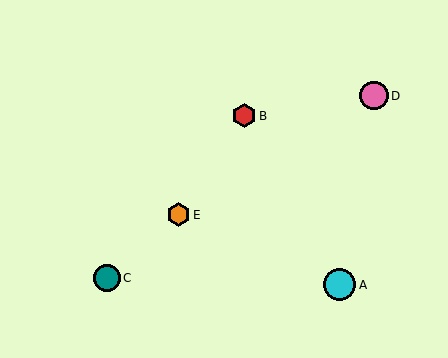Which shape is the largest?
The cyan circle (labeled A) is the largest.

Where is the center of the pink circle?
The center of the pink circle is at (374, 96).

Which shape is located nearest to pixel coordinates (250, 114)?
The red hexagon (labeled B) at (244, 116) is nearest to that location.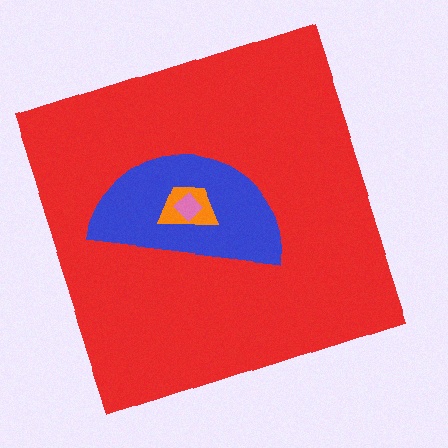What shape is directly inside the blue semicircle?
The orange trapezoid.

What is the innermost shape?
The pink diamond.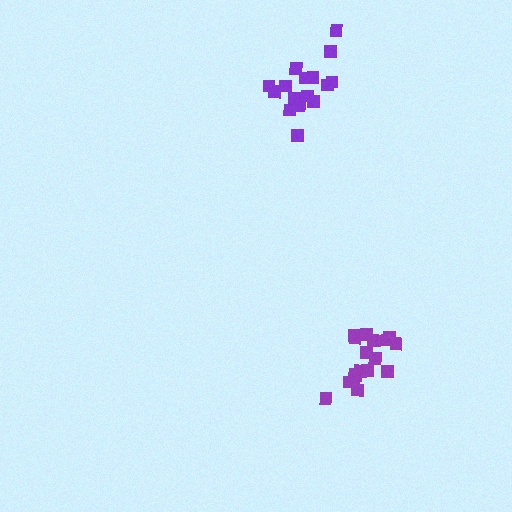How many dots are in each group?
Group 1: 16 dots, Group 2: 18 dots (34 total).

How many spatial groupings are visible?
There are 2 spatial groupings.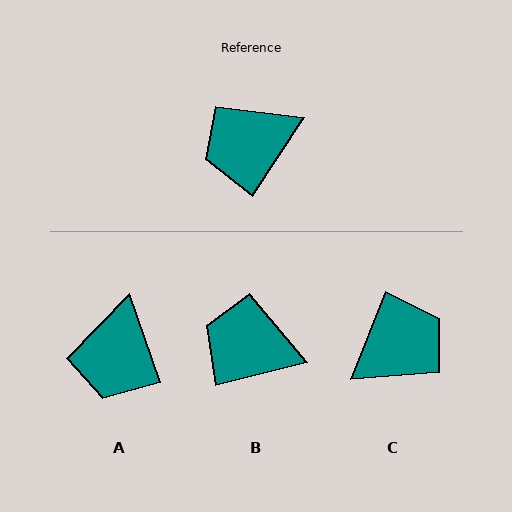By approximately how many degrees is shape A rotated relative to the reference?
Approximately 53 degrees counter-clockwise.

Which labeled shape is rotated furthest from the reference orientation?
C, about 169 degrees away.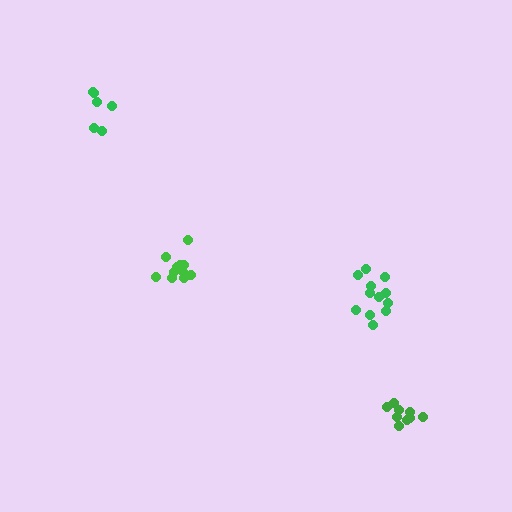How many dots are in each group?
Group 1: 6 dots, Group 2: 12 dots, Group 3: 9 dots, Group 4: 12 dots (39 total).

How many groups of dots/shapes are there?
There are 4 groups.